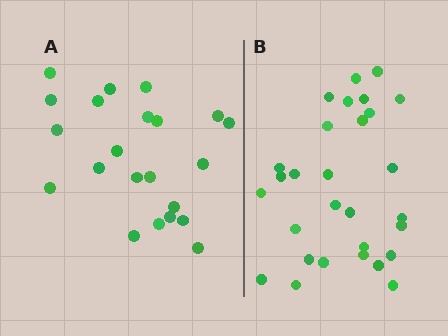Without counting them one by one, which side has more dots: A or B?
Region B (the right region) has more dots.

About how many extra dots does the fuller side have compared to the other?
Region B has roughly 8 or so more dots than region A.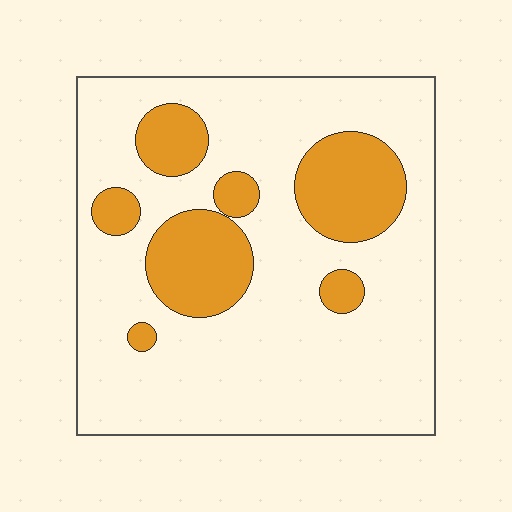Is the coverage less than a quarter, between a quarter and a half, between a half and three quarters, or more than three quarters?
Less than a quarter.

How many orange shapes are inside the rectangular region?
7.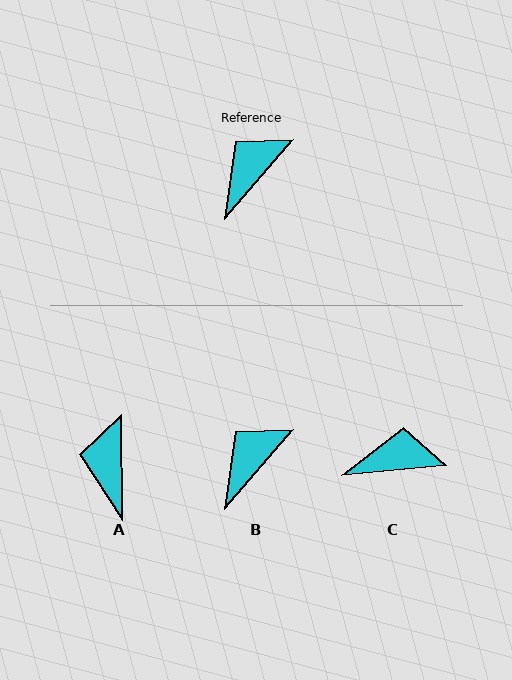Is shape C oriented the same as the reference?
No, it is off by about 44 degrees.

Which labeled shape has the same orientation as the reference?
B.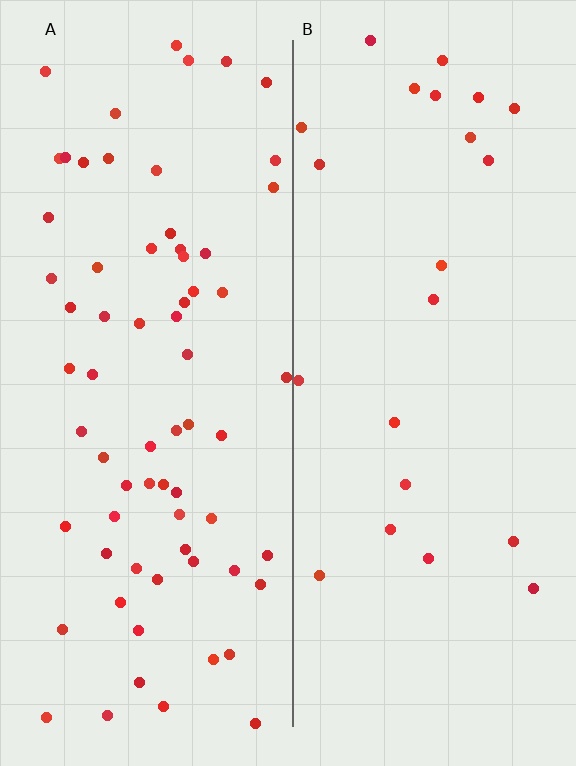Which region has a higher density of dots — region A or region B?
A (the left).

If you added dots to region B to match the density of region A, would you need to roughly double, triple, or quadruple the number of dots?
Approximately triple.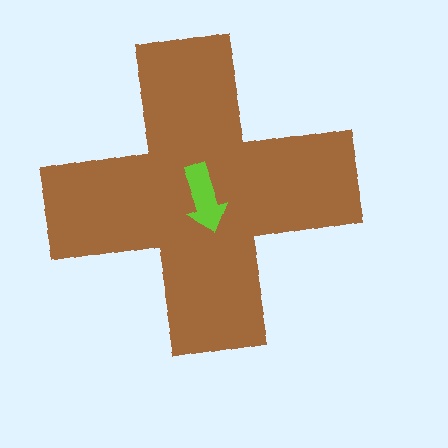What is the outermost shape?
The brown cross.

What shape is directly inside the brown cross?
The lime arrow.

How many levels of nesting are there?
2.